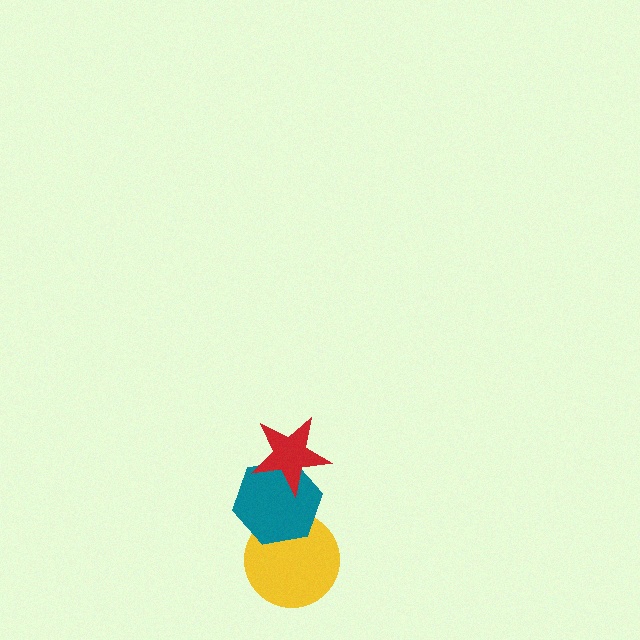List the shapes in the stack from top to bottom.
From top to bottom: the red star, the teal hexagon, the yellow circle.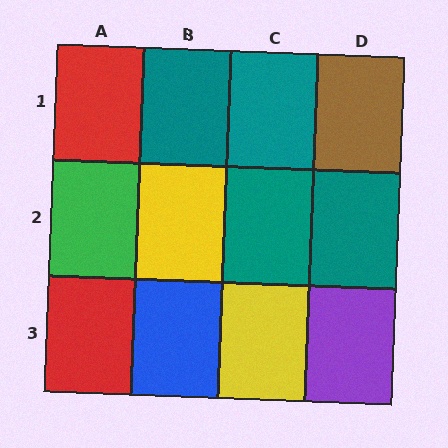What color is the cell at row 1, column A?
Red.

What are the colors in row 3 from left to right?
Red, blue, yellow, purple.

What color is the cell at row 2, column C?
Teal.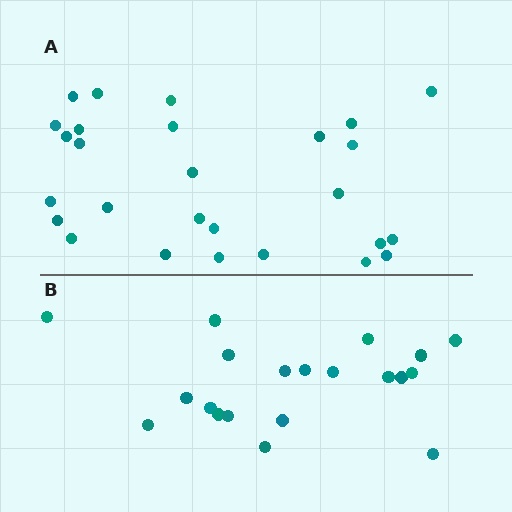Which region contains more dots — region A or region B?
Region A (the top region) has more dots.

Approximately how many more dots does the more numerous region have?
Region A has roughly 8 or so more dots than region B.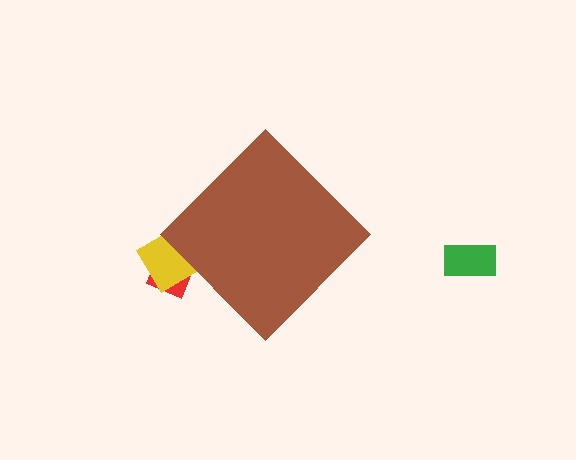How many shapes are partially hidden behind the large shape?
2 shapes are partially hidden.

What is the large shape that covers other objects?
A brown diamond.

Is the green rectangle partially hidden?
No, the green rectangle is fully visible.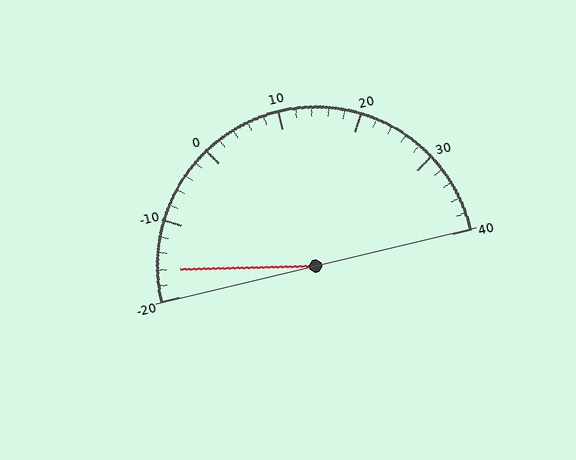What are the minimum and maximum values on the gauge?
The gauge ranges from -20 to 40.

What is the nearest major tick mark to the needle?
The nearest major tick mark is -20.